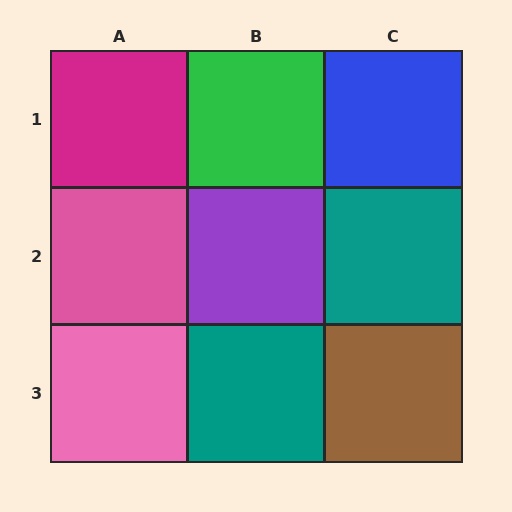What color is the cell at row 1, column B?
Green.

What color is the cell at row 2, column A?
Pink.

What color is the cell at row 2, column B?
Purple.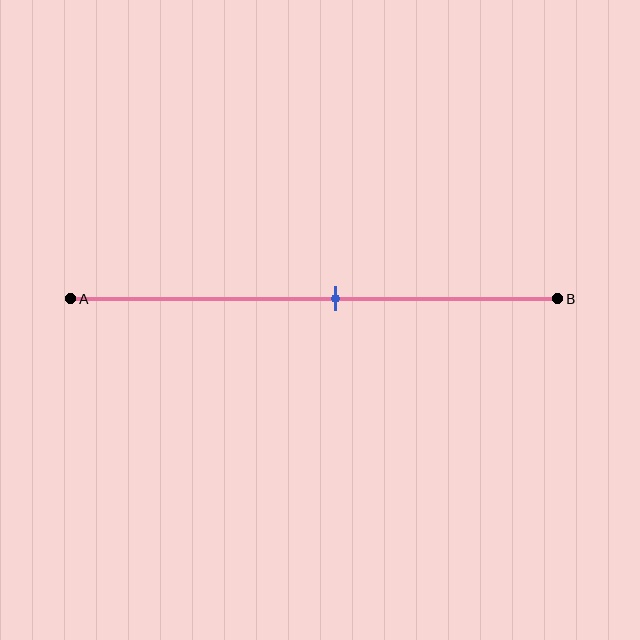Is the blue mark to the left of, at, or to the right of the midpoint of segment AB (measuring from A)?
The blue mark is to the right of the midpoint of segment AB.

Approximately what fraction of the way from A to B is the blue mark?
The blue mark is approximately 55% of the way from A to B.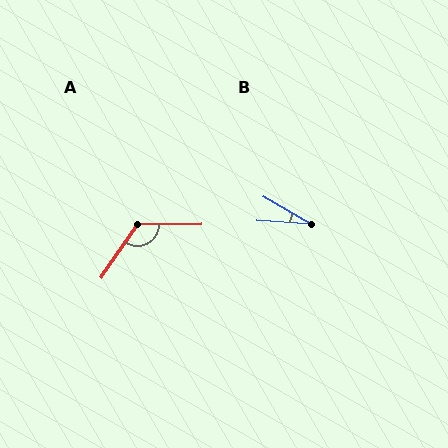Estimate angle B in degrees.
Approximately 26 degrees.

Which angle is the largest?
A, at approximately 125 degrees.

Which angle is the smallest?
B, at approximately 26 degrees.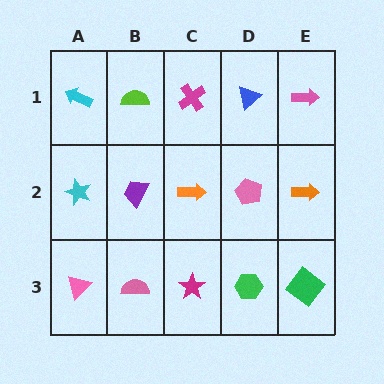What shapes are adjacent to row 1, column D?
A pink pentagon (row 2, column D), a magenta cross (row 1, column C), a pink arrow (row 1, column E).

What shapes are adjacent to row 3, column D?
A pink pentagon (row 2, column D), a magenta star (row 3, column C), a green diamond (row 3, column E).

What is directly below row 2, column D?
A green hexagon.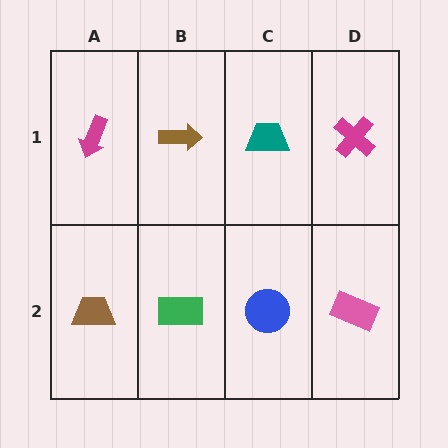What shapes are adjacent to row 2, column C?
A teal trapezoid (row 1, column C), a green rectangle (row 2, column B), a pink rectangle (row 2, column D).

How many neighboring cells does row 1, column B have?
3.